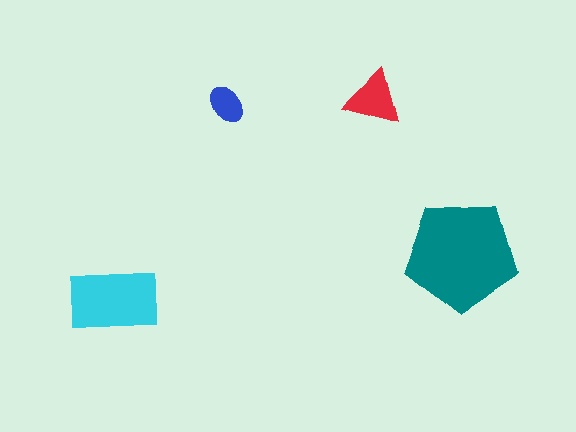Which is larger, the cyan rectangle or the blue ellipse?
The cyan rectangle.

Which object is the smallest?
The blue ellipse.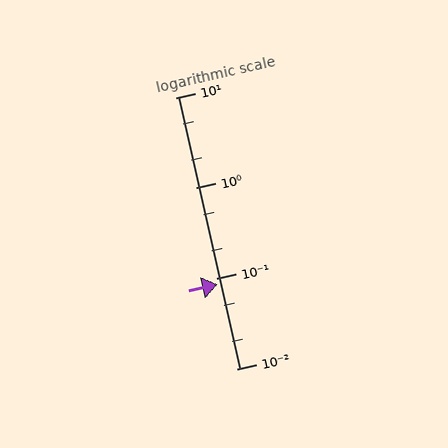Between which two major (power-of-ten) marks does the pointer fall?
The pointer is between 0.01 and 0.1.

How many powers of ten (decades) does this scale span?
The scale spans 3 decades, from 0.01 to 10.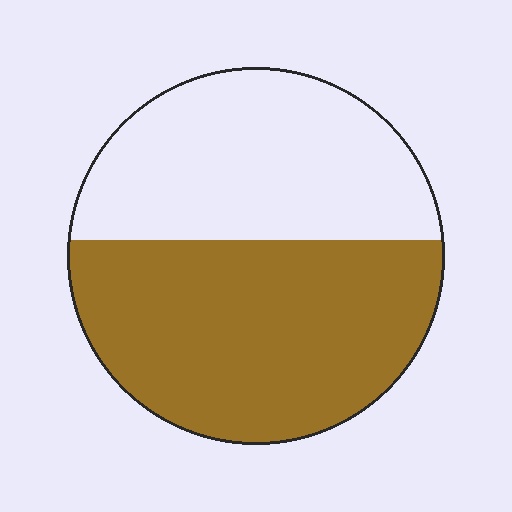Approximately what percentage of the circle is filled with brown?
Approximately 55%.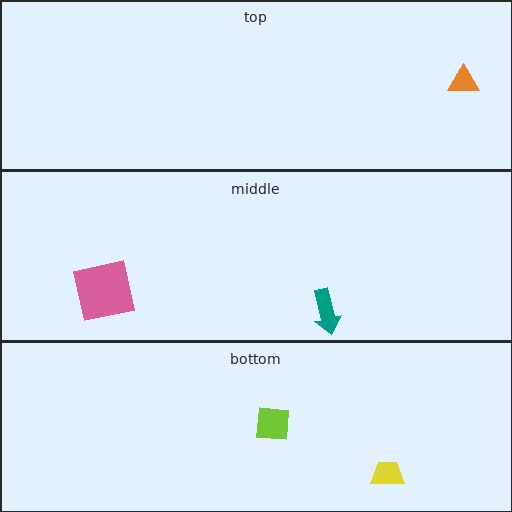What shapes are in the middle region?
The pink square, the teal arrow.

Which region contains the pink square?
The middle region.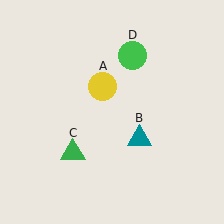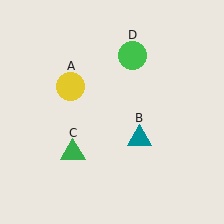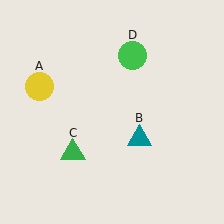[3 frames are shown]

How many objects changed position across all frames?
1 object changed position: yellow circle (object A).